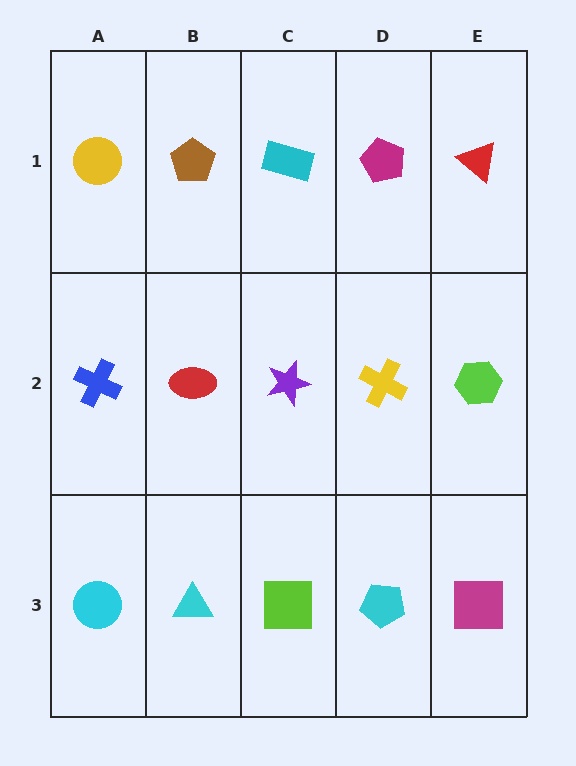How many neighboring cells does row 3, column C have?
3.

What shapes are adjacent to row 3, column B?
A red ellipse (row 2, column B), a cyan circle (row 3, column A), a lime square (row 3, column C).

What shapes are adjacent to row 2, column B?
A brown pentagon (row 1, column B), a cyan triangle (row 3, column B), a blue cross (row 2, column A), a purple star (row 2, column C).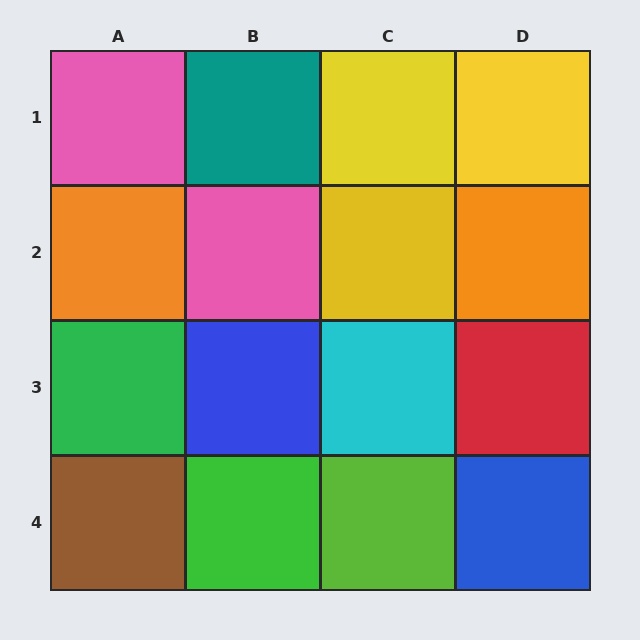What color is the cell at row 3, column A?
Green.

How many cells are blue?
2 cells are blue.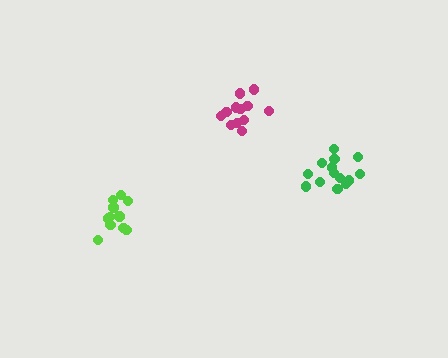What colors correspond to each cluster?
The clusters are colored: lime, green, magenta.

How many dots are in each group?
Group 1: 11 dots, Group 2: 14 dots, Group 3: 12 dots (37 total).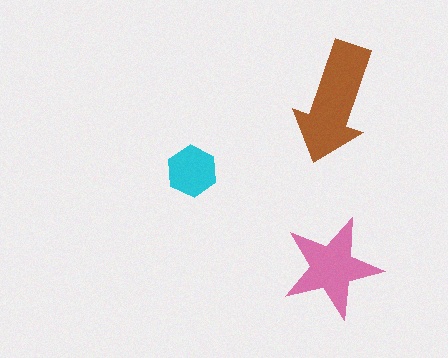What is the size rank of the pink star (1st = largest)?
2nd.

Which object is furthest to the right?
The brown arrow is rightmost.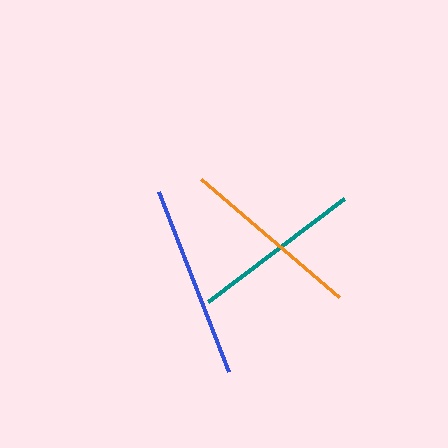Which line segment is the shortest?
The teal line is the shortest at approximately 171 pixels.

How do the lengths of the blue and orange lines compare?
The blue and orange lines are approximately the same length.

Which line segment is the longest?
The blue line is the longest at approximately 193 pixels.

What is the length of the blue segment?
The blue segment is approximately 193 pixels long.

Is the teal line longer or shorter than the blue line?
The blue line is longer than the teal line.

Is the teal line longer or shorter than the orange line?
The orange line is longer than the teal line.